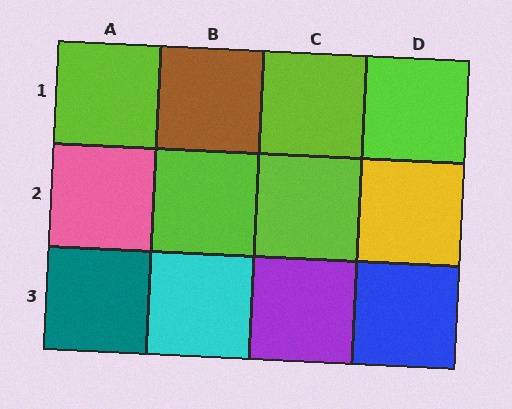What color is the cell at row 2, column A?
Pink.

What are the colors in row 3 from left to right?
Teal, cyan, purple, blue.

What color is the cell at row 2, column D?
Yellow.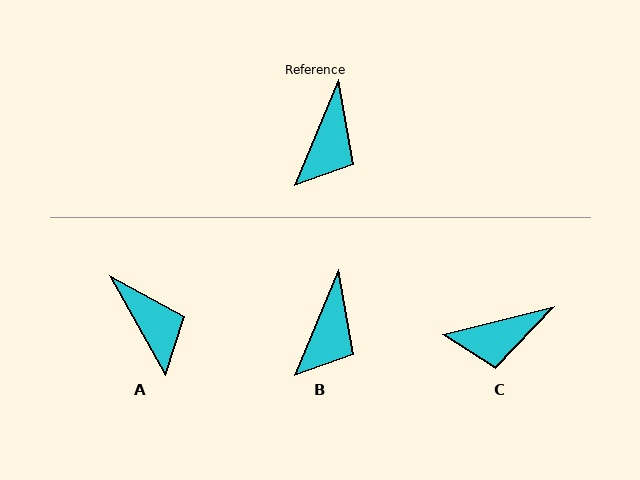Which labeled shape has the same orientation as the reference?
B.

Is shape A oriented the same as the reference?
No, it is off by about 52 degrees.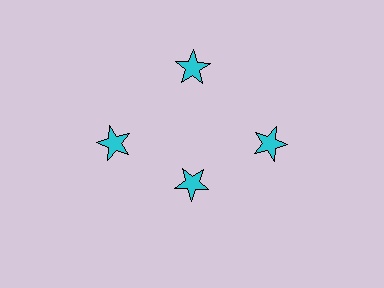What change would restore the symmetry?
The symmetry would be restored by moving it outward, back onto the ring so that all 4 stars sit at equal angles and equal distance from the center.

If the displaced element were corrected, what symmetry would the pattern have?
It would have 4-fold rotational symmetry — the pattern would map onto itself every 90 degrees.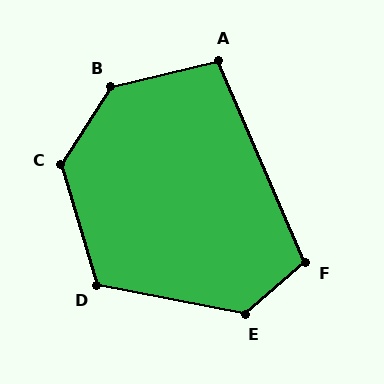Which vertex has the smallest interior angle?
A, at approximately 100 degrees.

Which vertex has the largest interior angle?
B, at approximately 135 degrees.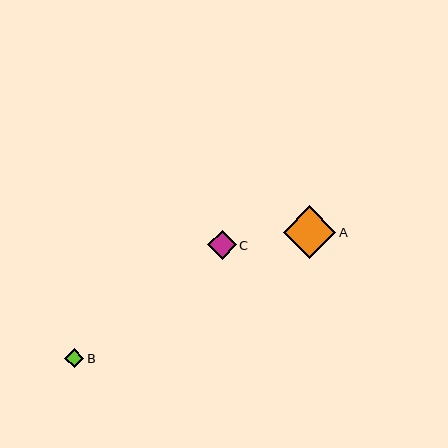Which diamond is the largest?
Diamond A is the largest with a size of approximately 52 pixels.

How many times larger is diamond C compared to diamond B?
Diamond C is approximately 1.5 times the size of diamond B.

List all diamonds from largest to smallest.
From largest to smallest: A, C, B.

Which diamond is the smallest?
Diamond B is the smallest with a size of approximately 19 pixels.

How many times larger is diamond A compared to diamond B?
Diamond A is approximately 2.7 times the size of diamond B.